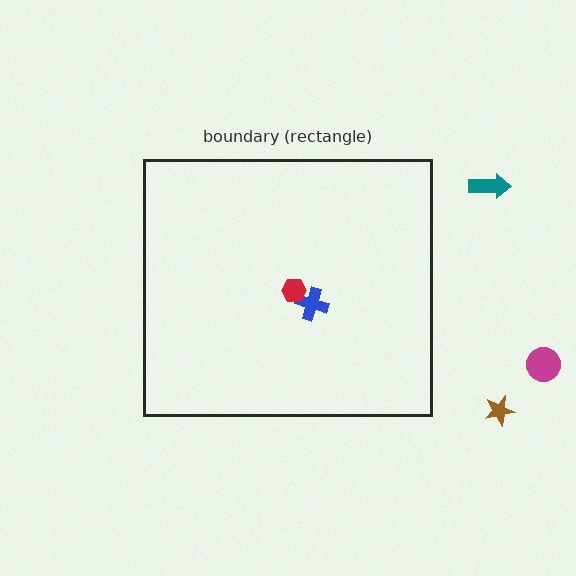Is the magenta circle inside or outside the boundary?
Outside.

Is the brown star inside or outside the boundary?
Outside.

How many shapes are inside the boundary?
2 inside, 3 outside.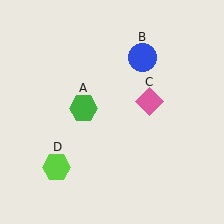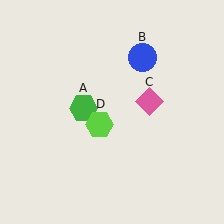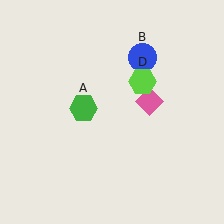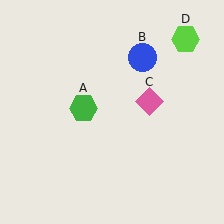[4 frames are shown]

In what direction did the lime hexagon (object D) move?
The lime hexagon (object D) moved up and to the right.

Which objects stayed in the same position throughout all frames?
Green hexagon (object A) and blue circle (object B) and pink diamond (object C) remained stationary.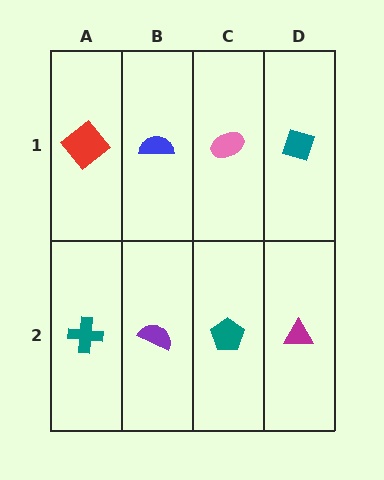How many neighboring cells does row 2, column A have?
2.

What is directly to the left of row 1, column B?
A red diamond.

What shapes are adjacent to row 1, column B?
A purple semicircle (row 2, column B), a red diamond (row 1, column A), a pink ellipse (row 1, column C).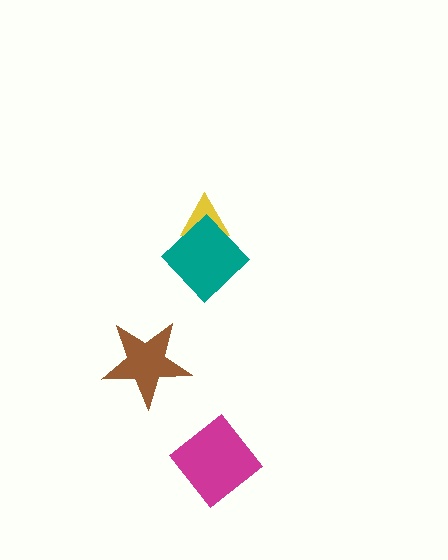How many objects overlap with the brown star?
0 objects overlap with the brown star.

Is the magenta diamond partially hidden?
No, no other shape covers it.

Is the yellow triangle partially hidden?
Yes, it is partially covered by another shape.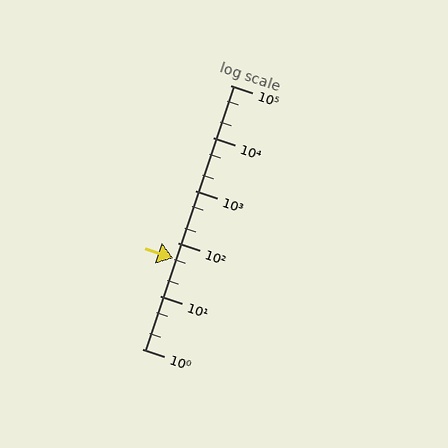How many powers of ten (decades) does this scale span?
The scale spans 5 decades, from 1 to 100000.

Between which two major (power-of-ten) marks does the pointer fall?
The pointer is between 10 and 100.